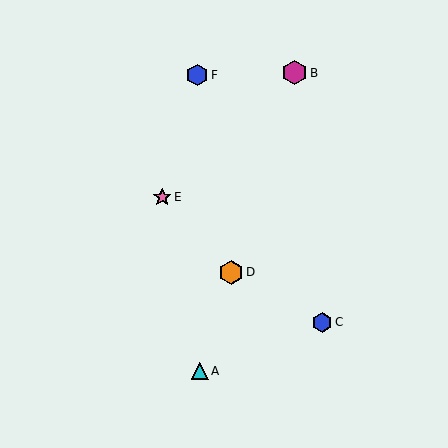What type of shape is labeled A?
Shape A is a cyan triangle.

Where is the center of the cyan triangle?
The center of the cyan triangle is at (200, 371).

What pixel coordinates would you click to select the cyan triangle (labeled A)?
Click at (200, 371) to select the cyan triangle A.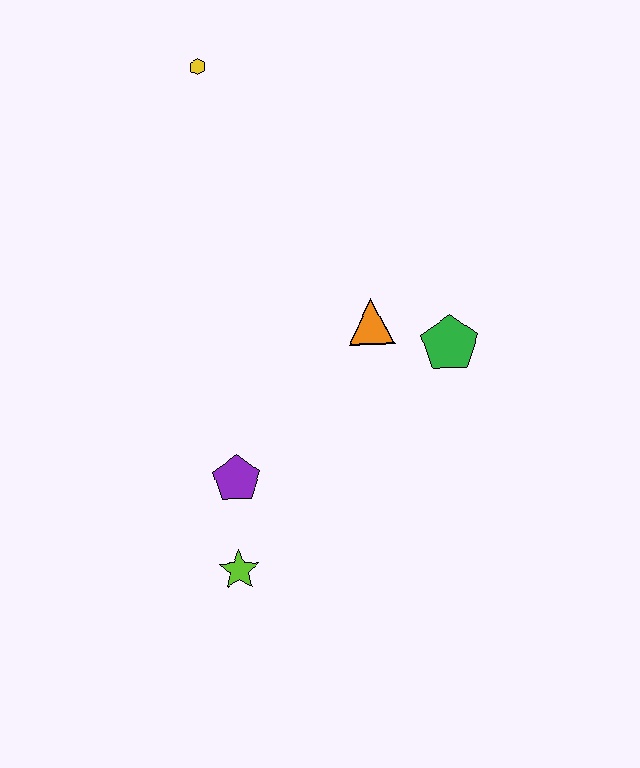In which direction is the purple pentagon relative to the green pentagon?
The purple pentagon is to the left of the green pentagon.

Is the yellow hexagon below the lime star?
No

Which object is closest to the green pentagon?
The orange triangle is closest to the green pentagon.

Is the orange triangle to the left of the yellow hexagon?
No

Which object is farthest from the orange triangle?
The yellow hexagon is farthest from the orange triangle.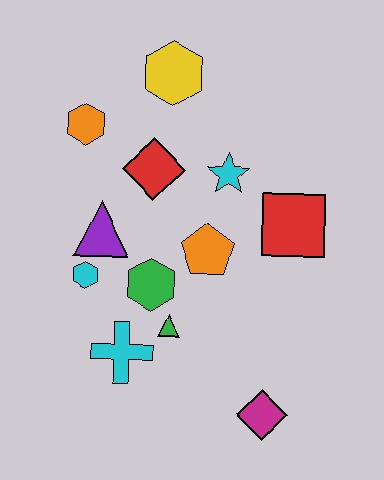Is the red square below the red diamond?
Yes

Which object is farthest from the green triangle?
The yellow hexagon is farthest from the green triangle.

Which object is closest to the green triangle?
The green hexagon is closest to the green triangle.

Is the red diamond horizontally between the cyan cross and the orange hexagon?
No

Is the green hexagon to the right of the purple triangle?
Yes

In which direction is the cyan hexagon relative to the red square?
The cyan hexagon is to the left of the red square.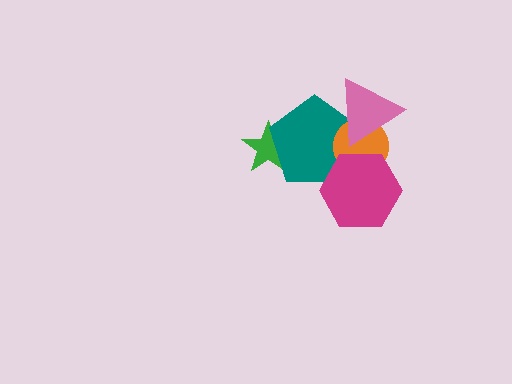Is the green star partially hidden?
Yes, it is partially covered by another shape.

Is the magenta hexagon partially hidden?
No, no other shape covers it.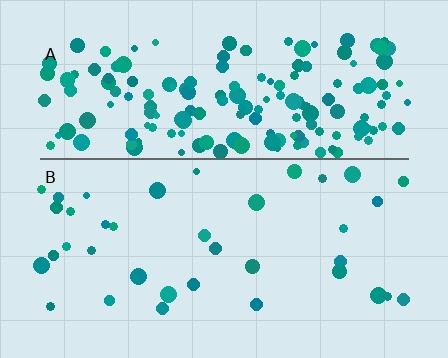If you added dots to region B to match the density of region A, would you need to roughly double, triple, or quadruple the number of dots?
Approximately quadruple.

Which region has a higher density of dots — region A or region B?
A (the top).